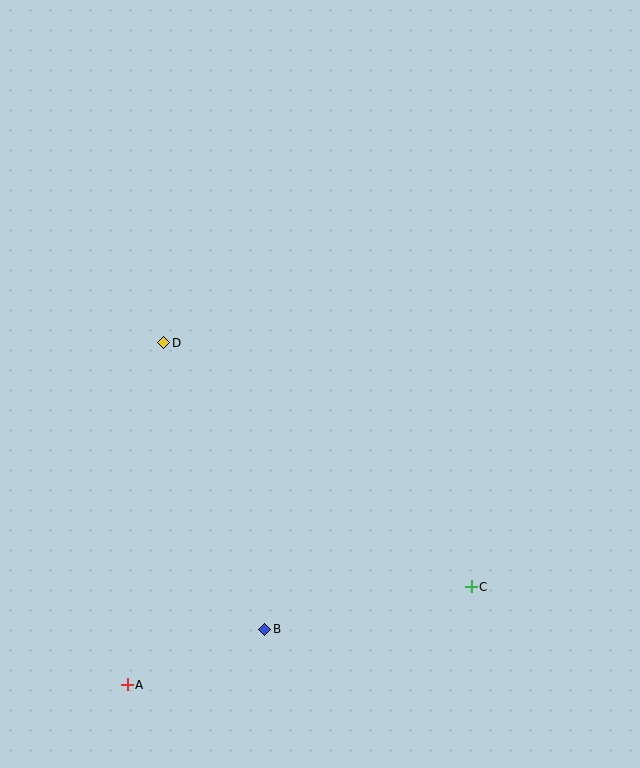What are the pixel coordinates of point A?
Point A is at (127, 685).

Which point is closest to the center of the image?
Point D at (164, 343) is closest to the center.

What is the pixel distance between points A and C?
The distance between A and C is 358 pixels.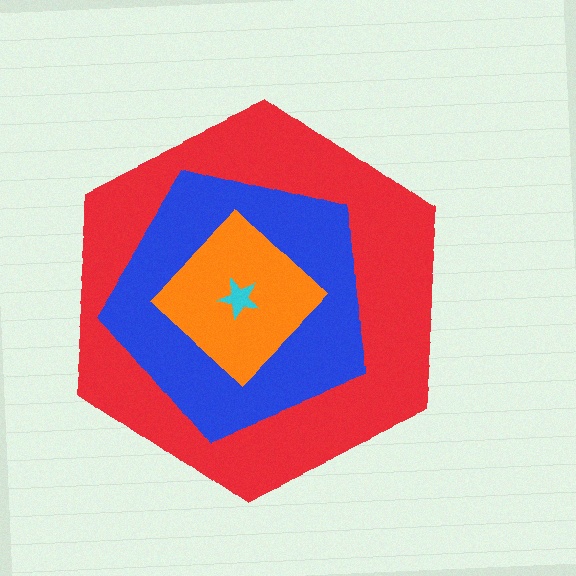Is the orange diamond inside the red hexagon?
Yes.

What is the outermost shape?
The red hexagon.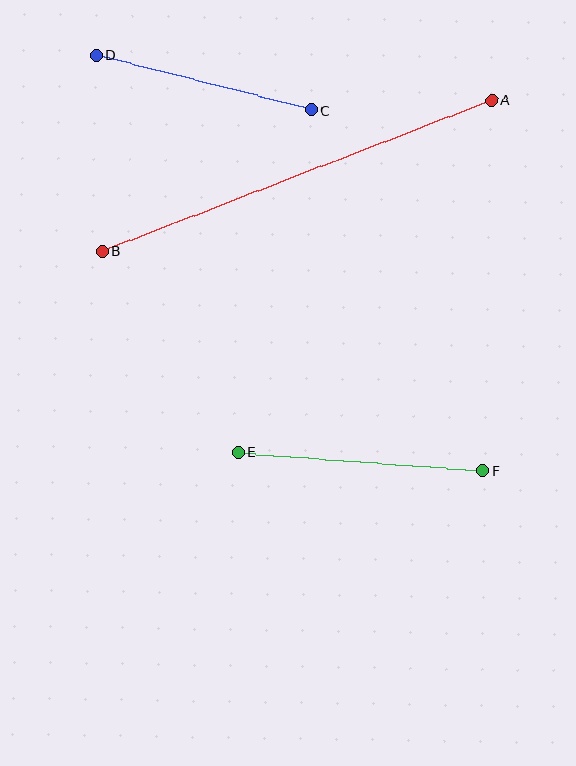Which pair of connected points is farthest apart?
Points A and B are farthest apart.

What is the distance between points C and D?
The distance is approximately 222 pixels.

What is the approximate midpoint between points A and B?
The midpoint is at approximately (297, 176) pixels.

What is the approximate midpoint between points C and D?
The midpoint is at approximately (204, 83) pixels.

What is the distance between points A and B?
The distance is approximately 417 pixels.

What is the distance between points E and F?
The distance is approximately 245 pixels.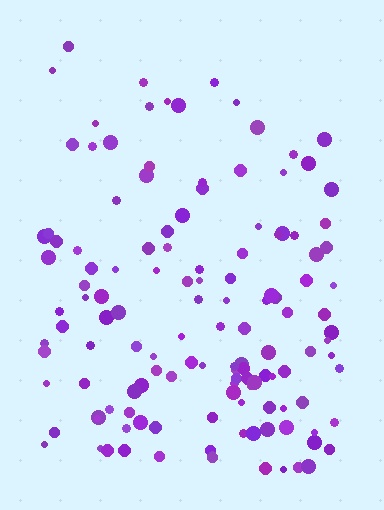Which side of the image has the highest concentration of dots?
The bottom.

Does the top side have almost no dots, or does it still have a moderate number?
Still a moderate number, just noticeably fewer than the bottom.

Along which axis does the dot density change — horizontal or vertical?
Vertical.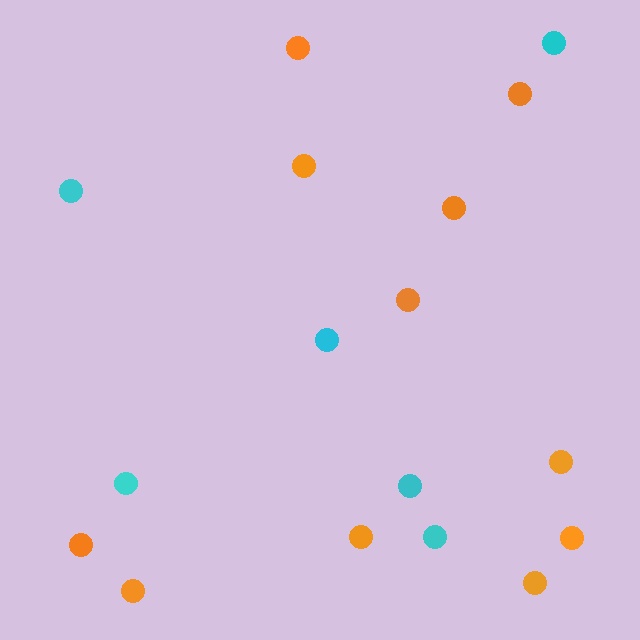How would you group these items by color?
There are 2 groups: one group of cyan circles (6) and one group of orange circles (11).